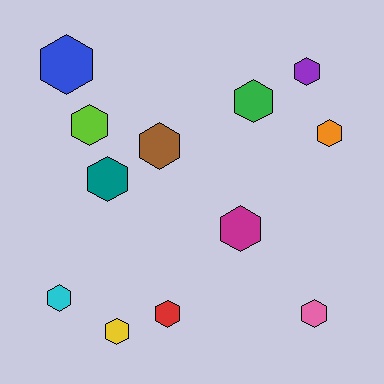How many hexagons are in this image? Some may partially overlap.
There are 12 hexagons.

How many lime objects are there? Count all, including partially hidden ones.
There is 1 lime object.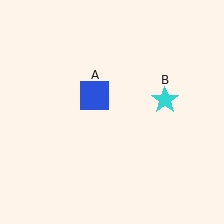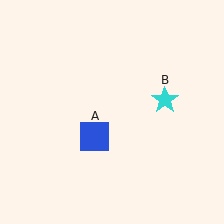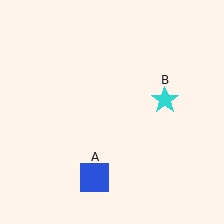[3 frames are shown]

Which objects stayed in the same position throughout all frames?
Cyan star (object B) remained stationary.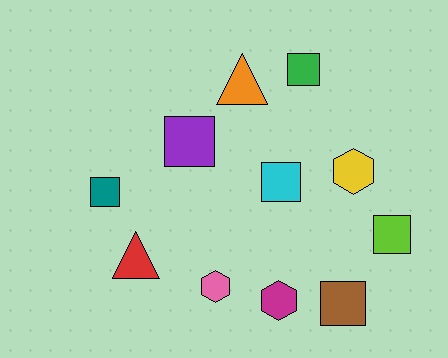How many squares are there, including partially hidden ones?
There are 6 squares.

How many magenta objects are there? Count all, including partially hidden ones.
There is 1 magenta object.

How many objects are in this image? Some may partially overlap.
There are 11 objects.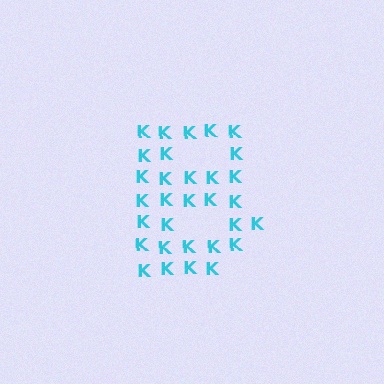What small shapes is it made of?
It is made of small letter K's.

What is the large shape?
The large shape is the letter B.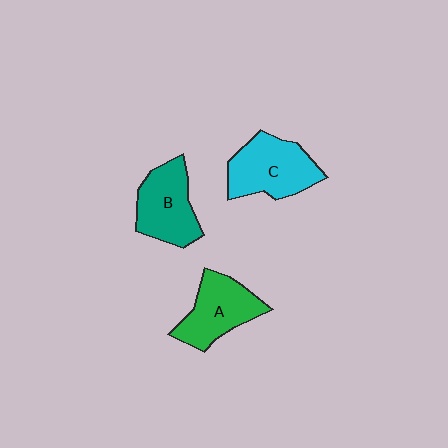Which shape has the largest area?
Shape C (cyan).